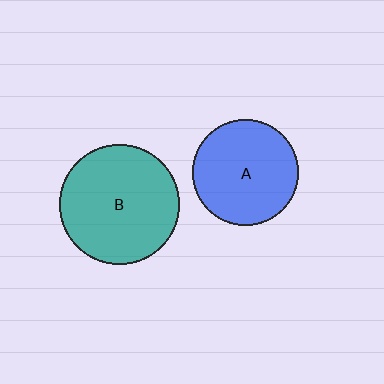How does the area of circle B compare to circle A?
Approximately 1.3 times.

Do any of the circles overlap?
No, none of the circles overlap.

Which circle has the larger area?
Circle B (teal).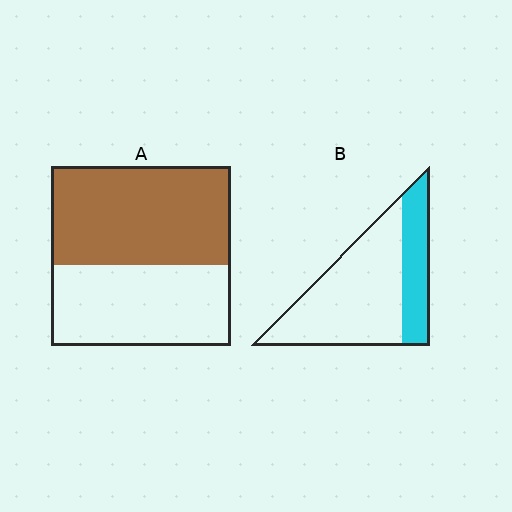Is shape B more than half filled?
No.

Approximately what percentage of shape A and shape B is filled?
A is approximately 55% and B is approximately 30%.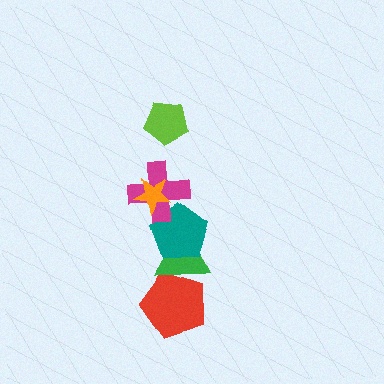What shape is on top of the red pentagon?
The green triangle is on top of the red pentagon.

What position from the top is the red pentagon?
The red pentagon is 6th from the top.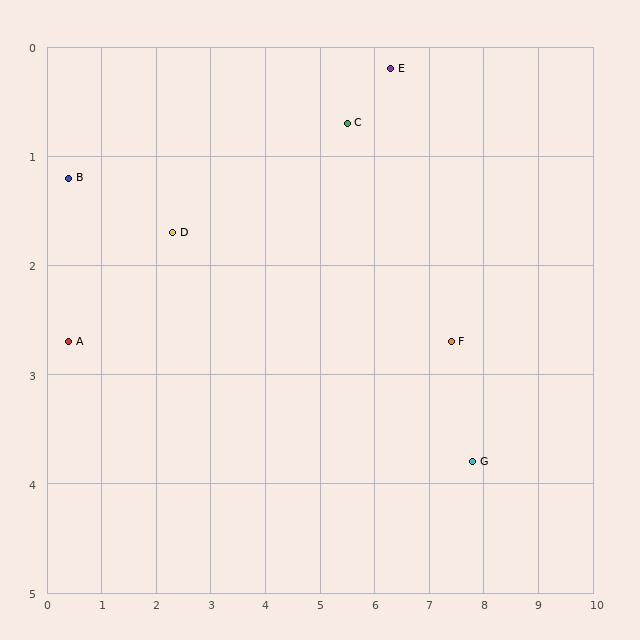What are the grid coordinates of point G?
Point G is at approximately (7.8, 3.8).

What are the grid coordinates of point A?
Point A is at approximately (0.4, 2.7).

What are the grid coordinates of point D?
Point D is at approximately (2.3, 1.7).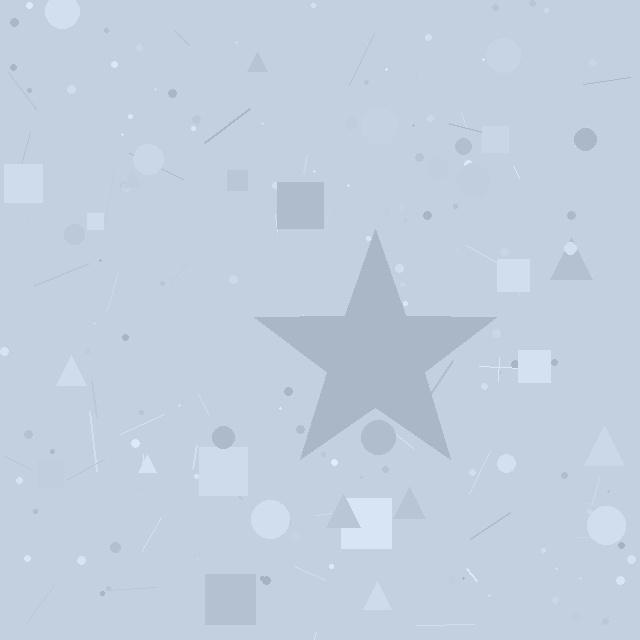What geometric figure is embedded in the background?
A star is embedded in the background.